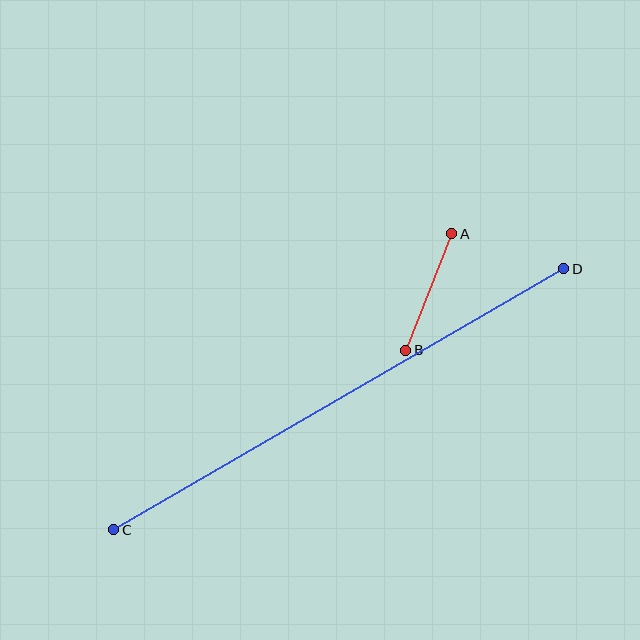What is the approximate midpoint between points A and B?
The midpoint is at approximately (429, 292) pixels.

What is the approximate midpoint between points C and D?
The midpoint is at approximately (339, 399) pixels.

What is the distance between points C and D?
The distance is approximately 520 pixels.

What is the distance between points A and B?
The distance is approximately 125 pixels.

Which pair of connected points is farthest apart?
Points C and D are farthest apart.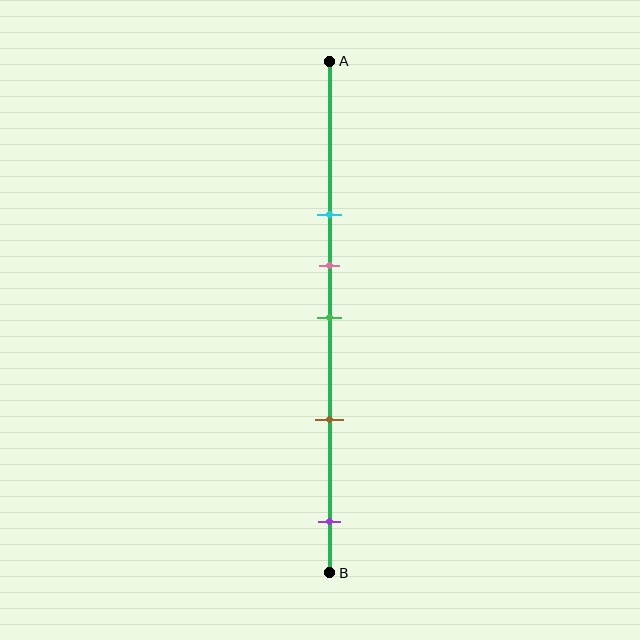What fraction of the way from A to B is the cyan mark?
The cyan mark is approximately 30% (0.3) of the way from A to B.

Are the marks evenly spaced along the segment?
No, the marks are not evenly spaced.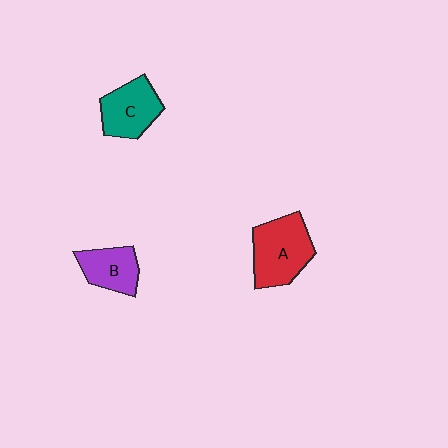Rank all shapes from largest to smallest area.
From largest to smallest: A (red), C (teal), B (purple).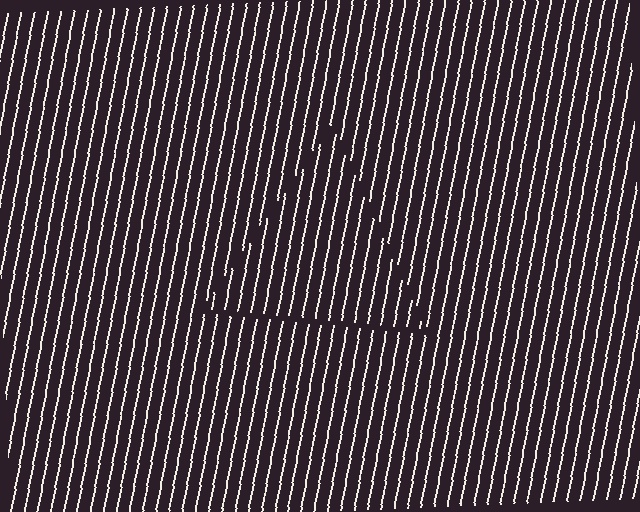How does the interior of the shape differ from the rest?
The interior of the shape contains the same grating, shifted by half a period — the contour is defined by the phase discontinuity where line-ends from the inner and outer gratings abut.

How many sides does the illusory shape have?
3 sides — the line-ends trace a triangle.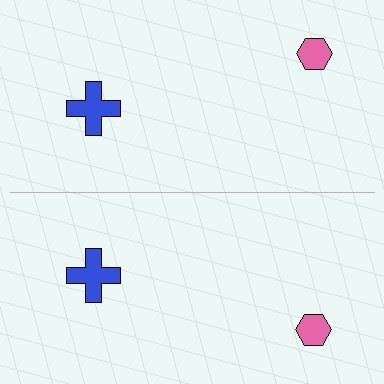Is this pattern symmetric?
Yes, this pattern has bilateral (reflection) symmetry.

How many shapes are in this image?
There are 4 shapes in this image.